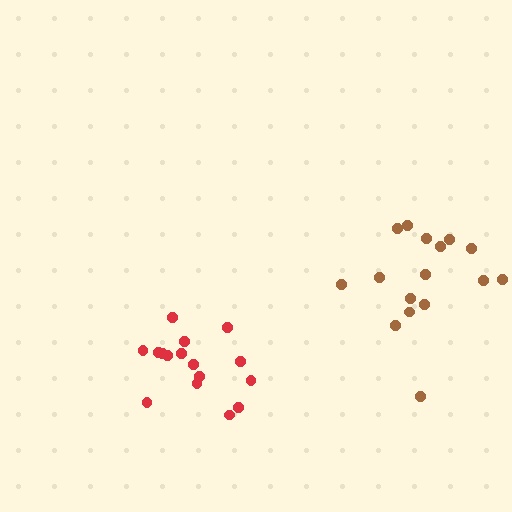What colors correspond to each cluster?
The clusters are colored: brown, red.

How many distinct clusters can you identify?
There are 2 distinct clusters.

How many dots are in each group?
Group 1: 16 dots, Group 2: 16 dots (32 total).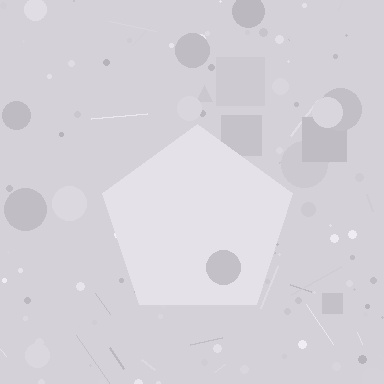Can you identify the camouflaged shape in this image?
The camouflaged shape is a pentagon.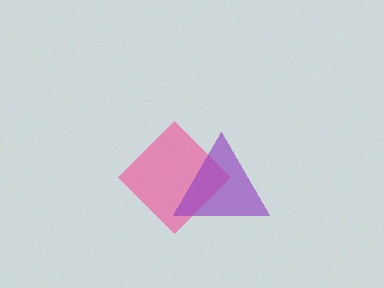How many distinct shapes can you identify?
There are 2 distinct shapes: a pink diamond, a purple triangle.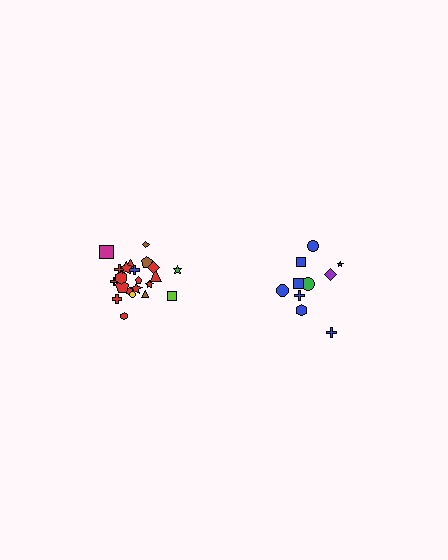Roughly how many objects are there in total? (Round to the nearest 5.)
Roughly 30 objects in total.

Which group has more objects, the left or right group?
The left group.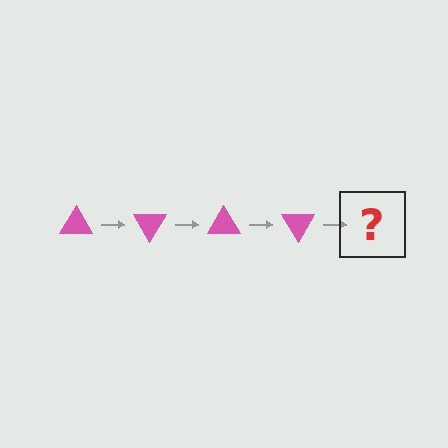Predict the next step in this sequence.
The next step is a pink triangle rotated 240 degrees.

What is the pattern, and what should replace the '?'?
The pattern is that the triangle rotates 60 degrees each step. The '?' should be a pink triangle rotated 240 degrees.